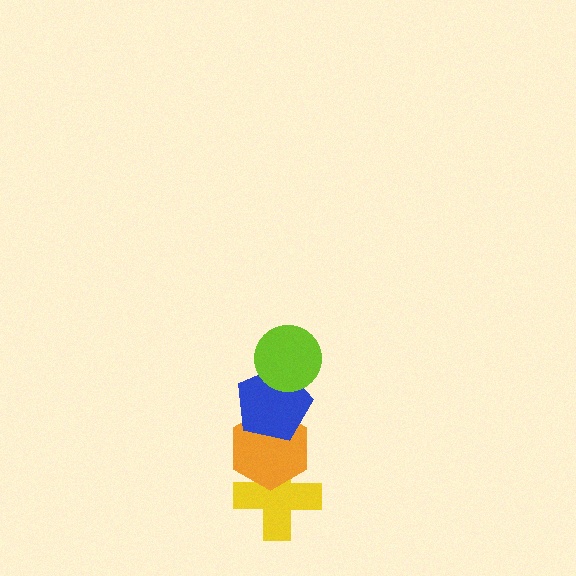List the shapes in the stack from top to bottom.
From top to bottom: the lime circle, the blue pentagon, the orange hexagon, the yellow cross.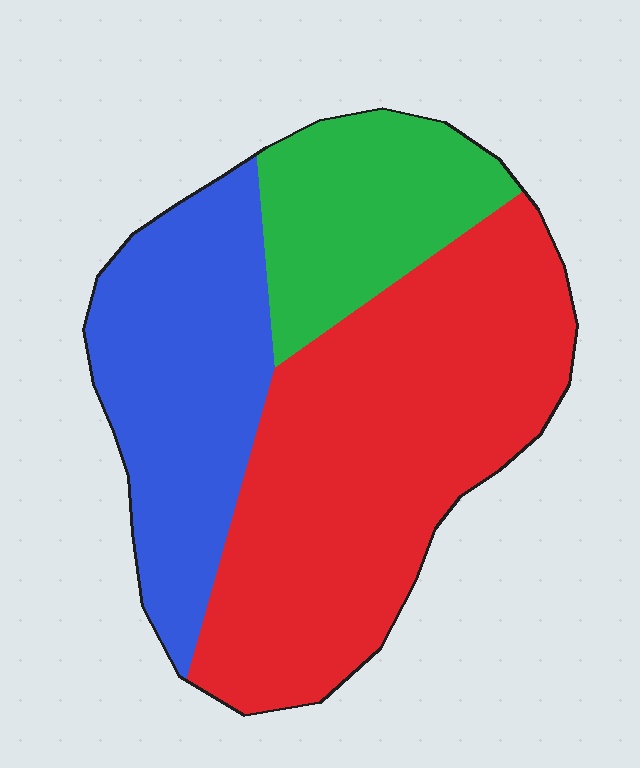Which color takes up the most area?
Red, at roughly 50%.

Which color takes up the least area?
Green, at roughly 20%.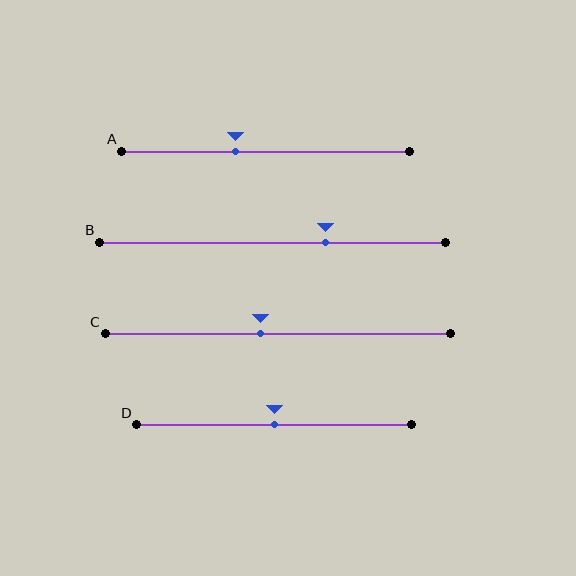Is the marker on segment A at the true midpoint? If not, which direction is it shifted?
No, the marker on segment A is shifted to the left by about 10% of the segment length.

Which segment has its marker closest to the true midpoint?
Segment D has its marker closest to the true midpoint.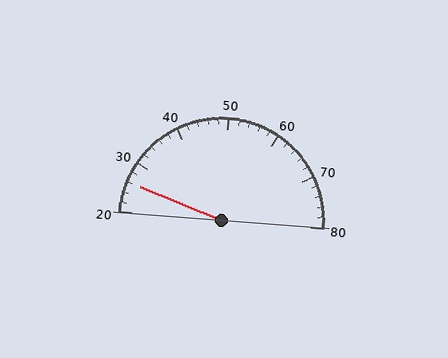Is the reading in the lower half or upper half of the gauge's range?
The reading is in the lower half of the range (20 to 80).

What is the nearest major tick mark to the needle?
The nearest major tick mark is 30.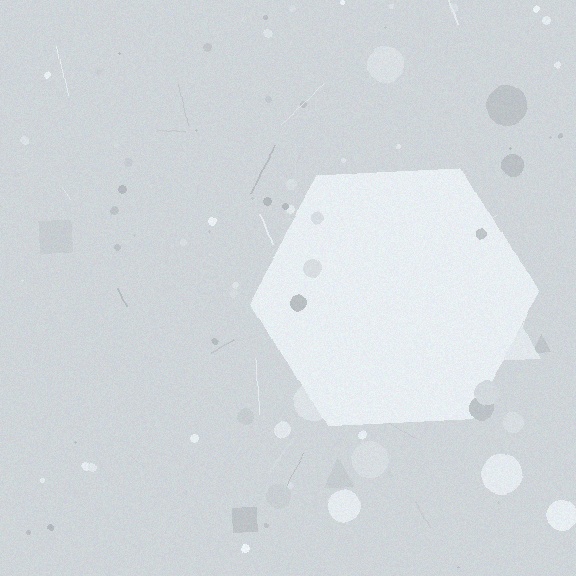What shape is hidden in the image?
A hexagon is hidden in the image.